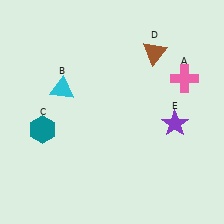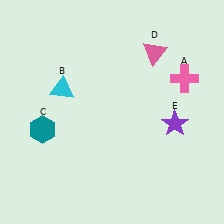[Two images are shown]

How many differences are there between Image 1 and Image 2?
There is 1 difference between the two images.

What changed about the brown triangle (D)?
In Image 1, D is brown. In Image 2, it changed to pink.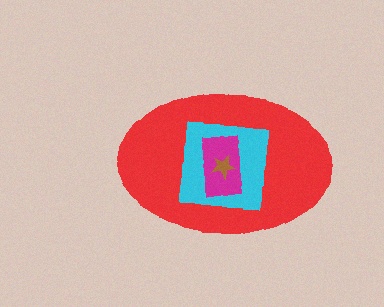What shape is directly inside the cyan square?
The magenta rectangle.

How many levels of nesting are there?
4.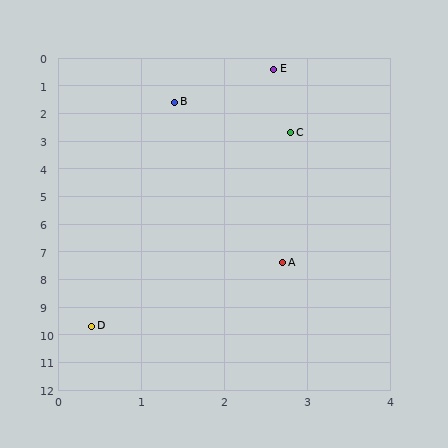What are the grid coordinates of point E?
Point E is at approximately (2.6, 0.4).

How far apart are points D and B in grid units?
Points D and B are about 8.2 grid units apart.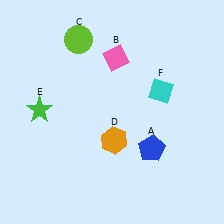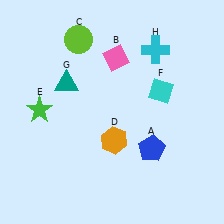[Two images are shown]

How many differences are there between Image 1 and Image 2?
There are 2 differences between the two images.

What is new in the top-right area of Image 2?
A cyan cross (H) was added in the top-right area of Image 2.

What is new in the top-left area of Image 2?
A teal triangle (G) was added in the top-left area of Image 2.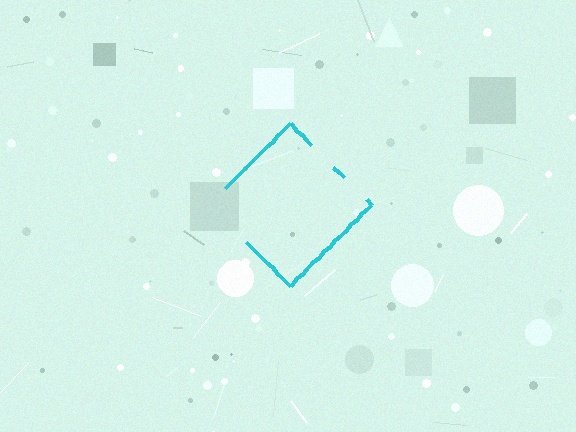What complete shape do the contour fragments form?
The contour fragments form a diamond.